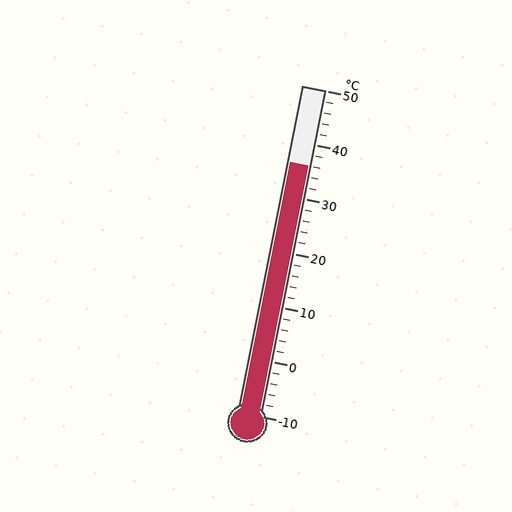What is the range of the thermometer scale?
The thermometer scale ranges from -10°C to 50°C.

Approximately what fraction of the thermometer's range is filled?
The thermometer is filled to approximately 75% of its range.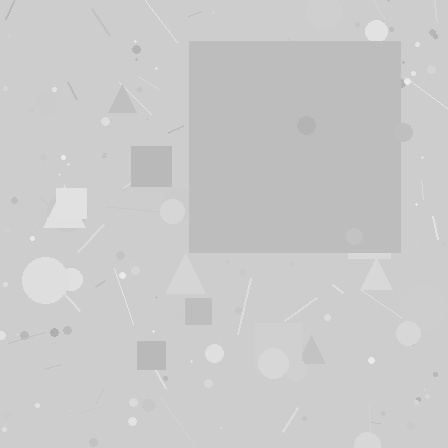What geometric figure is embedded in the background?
A square is embedded in the background.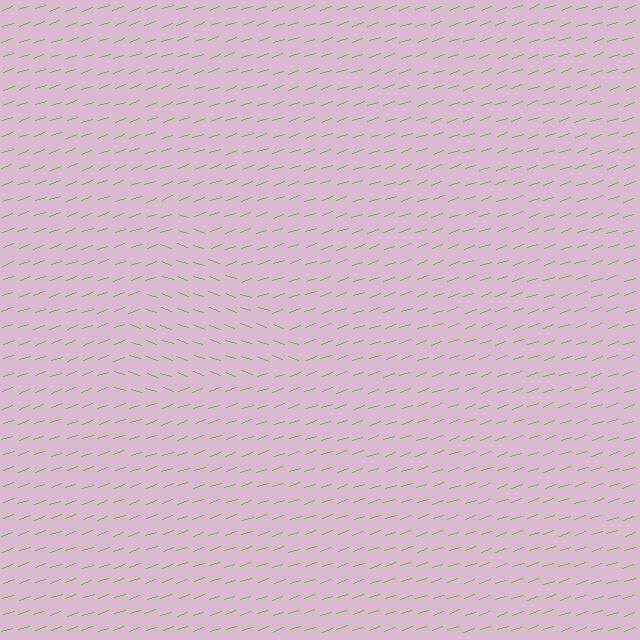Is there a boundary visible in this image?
Yes, there is a texture boundary formed by a change in line orientation.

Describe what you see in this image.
The image is filled with small lime line segments. A triangle region in the image has lines oriented differently from the surrounding lines, creating a visible texture boundary.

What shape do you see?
I see a triangle.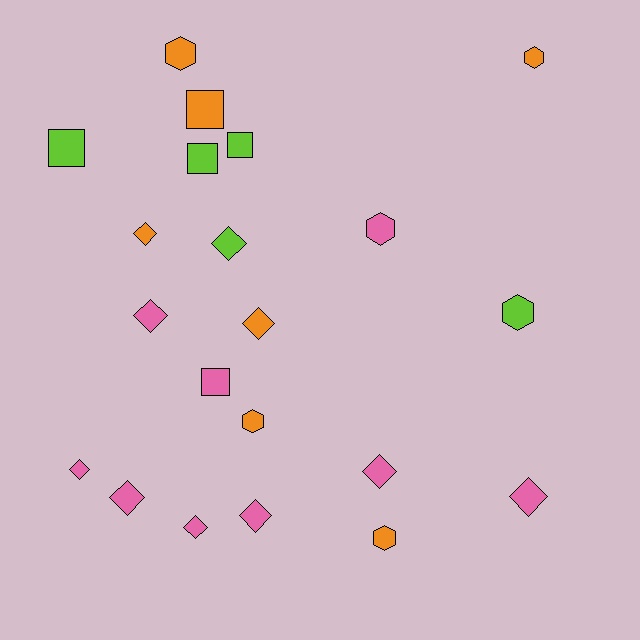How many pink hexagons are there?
There is 1 pink hexagon.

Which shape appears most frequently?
Diamond, with 10 objects.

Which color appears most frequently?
Pink, with 9 objects.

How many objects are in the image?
There are 21 objects.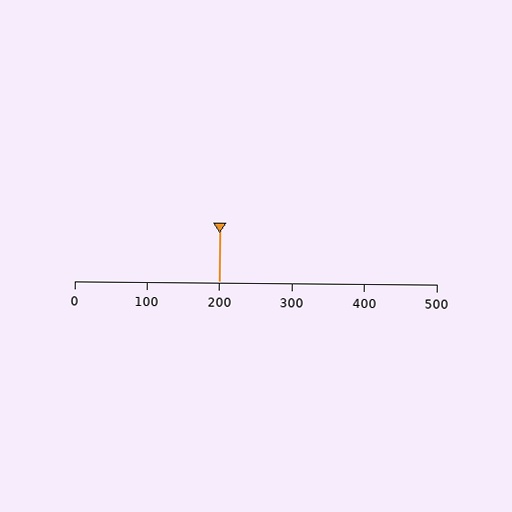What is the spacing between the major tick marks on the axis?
The major ticks are spaced 100 apart.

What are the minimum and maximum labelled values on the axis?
The axis runs from 0 to 500.